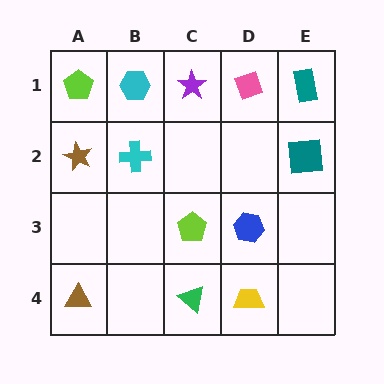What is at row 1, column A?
A lime pentagon.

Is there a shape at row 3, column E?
No, that cell is empty.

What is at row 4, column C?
A green triangle.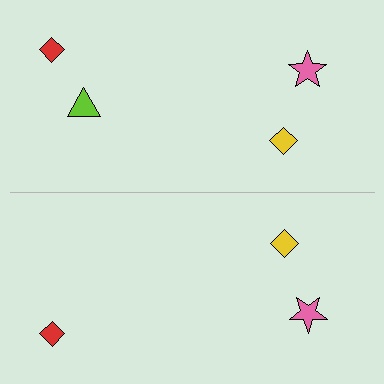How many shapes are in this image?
There are 7 shapes in this image.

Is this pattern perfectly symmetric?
No, the pattern is not perfectly symmetric. A lime triangle is missing from the bottom side.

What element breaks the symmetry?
A lime triangle is missing from the bottom side.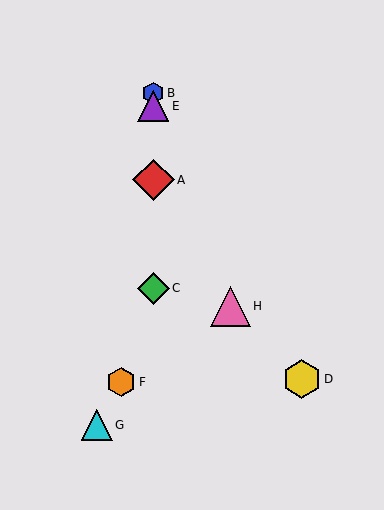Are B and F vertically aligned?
No, B is at x≈153 and F is at x≈121.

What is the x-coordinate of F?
Object F is at x≈121.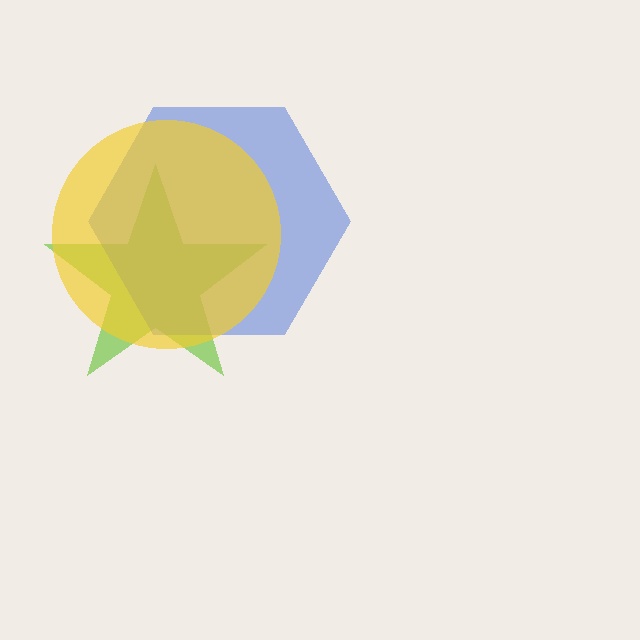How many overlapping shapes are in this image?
There are 3 overlapping shapes in the image.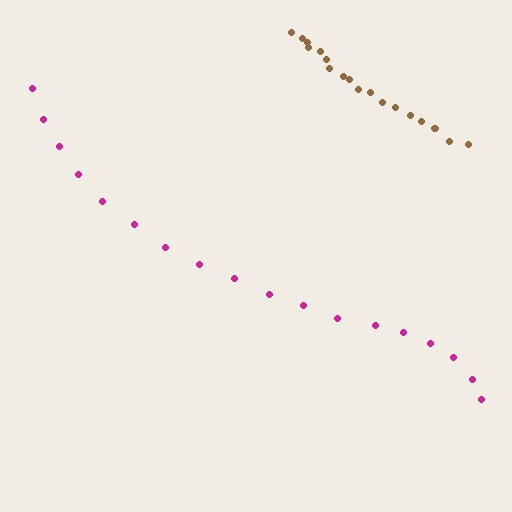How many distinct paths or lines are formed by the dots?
There are 2 distinct paths.